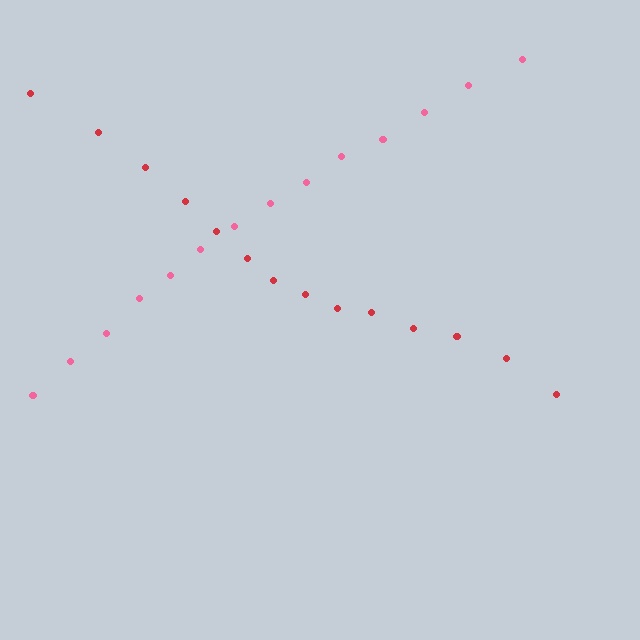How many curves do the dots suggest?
There are 2 distinct paths.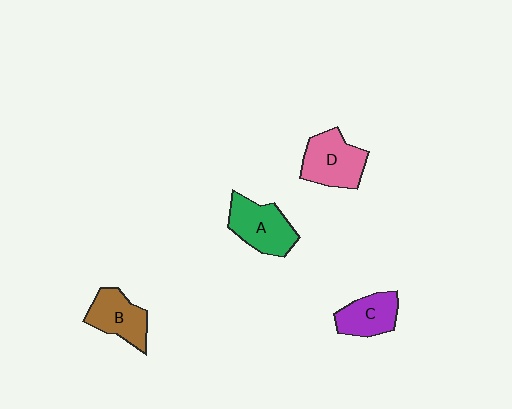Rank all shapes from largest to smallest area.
From largest to smallest: D (pink), A (green), B (brown), C (purple).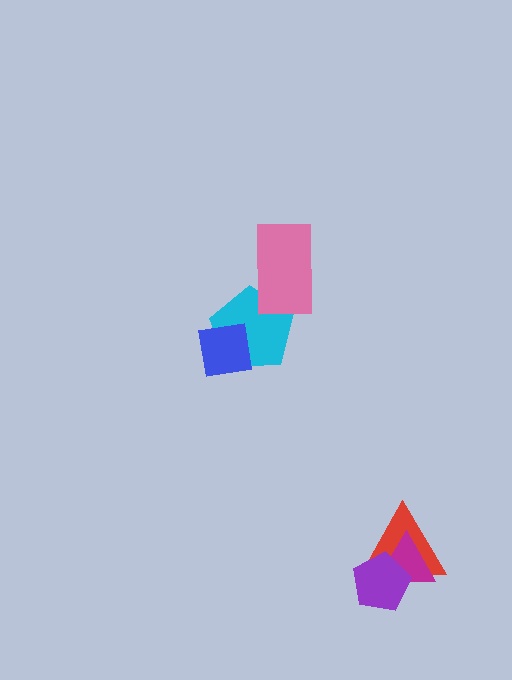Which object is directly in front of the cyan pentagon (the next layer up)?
The blue square is directly in front of the cyan pentagon.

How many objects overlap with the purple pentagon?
2 objects overlap with the purple pentagon.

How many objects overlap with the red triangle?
2 objects overlap with the red triangle.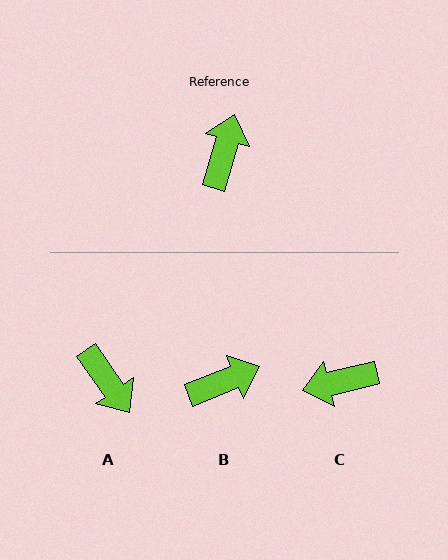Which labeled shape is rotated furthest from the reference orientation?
A, about 129 degrees away.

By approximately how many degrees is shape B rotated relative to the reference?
Approximately 52 degrees clockwise.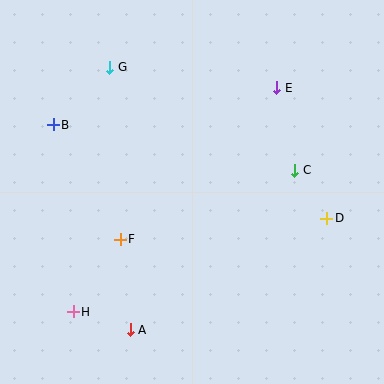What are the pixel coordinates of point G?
Point G is at (110, 67).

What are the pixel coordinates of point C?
Point C is at (295, 170).